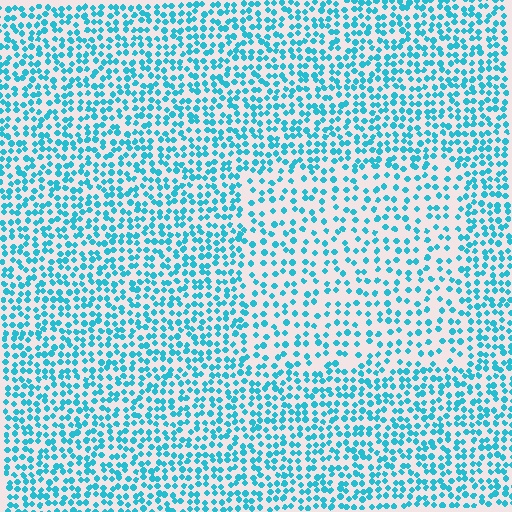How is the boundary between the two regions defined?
The boundary is defined by a change in element density (approximately 1.7x ratio). All elements are the same color, size, and shape.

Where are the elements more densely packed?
The elements are more densely packed outside the rectangle boundary.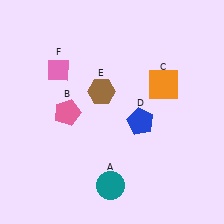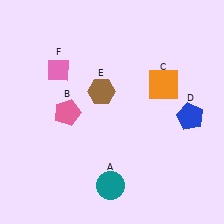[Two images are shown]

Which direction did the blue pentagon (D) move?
The blue pentagon (D) moved right.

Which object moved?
The blue pentagon (D) moved right.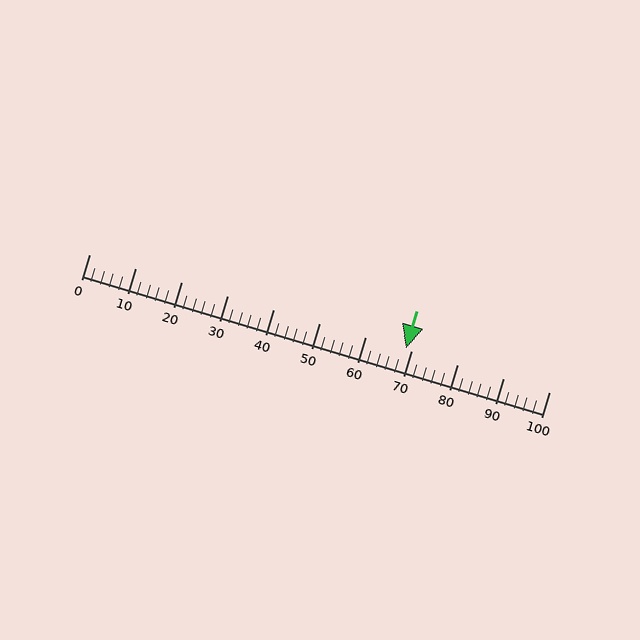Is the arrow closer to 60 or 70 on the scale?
The arrow is closer to 70.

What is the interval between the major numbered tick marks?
The major tick marks are spaced 10 units apart.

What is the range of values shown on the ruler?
The ruler shows values from 0 to 100.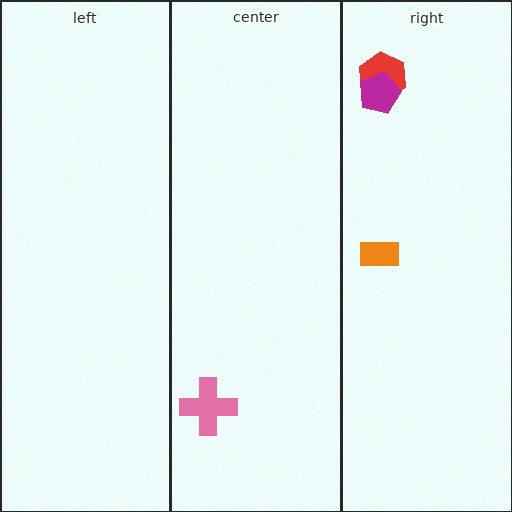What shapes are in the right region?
The orange rectangle, the red hexagon, the magenta pentagon.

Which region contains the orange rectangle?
The right region.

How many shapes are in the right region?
3.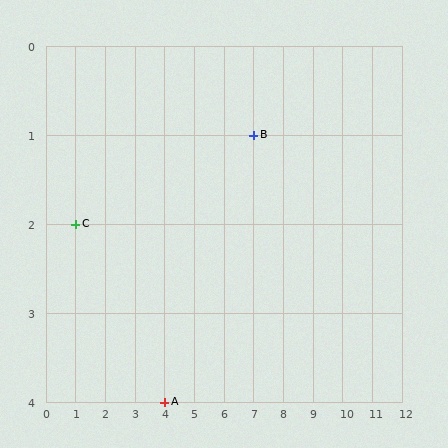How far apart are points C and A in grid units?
Points C and A are 3 columns and 2 rows apart (about 3.6 grid units diagonally).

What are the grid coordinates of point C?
Point C is at grid coordinates (1, 2).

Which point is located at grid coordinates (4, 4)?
Point A is at (4, 4).